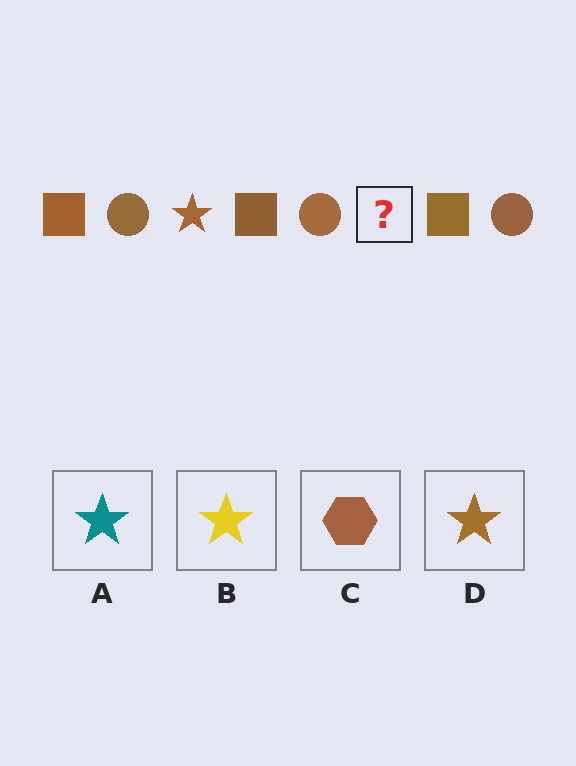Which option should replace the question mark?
Option D.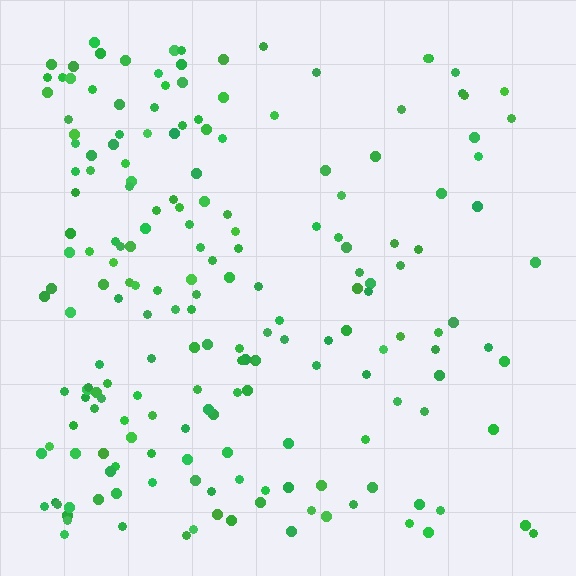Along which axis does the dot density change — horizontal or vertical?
Horizontal.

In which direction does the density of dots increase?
From right to left, with the left side densest.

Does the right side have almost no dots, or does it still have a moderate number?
Still a moderate number, just noticeably fewer than the left.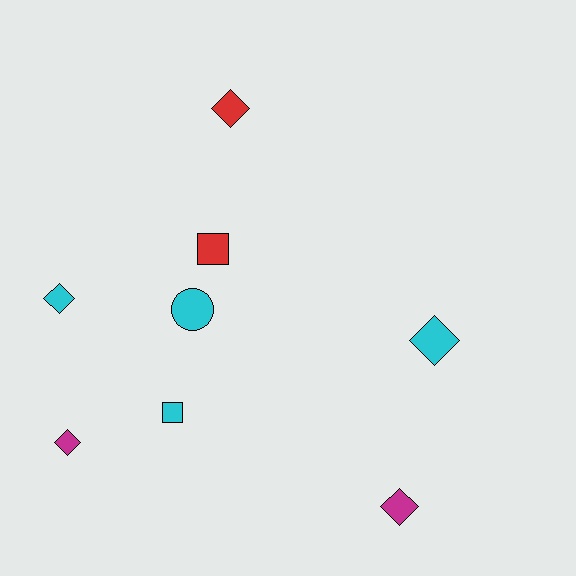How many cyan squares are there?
There is 1 cyan square.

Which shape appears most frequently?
Diamond, with 5 objects.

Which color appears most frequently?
Cyan, with 4 objects.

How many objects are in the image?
There are 8 objects.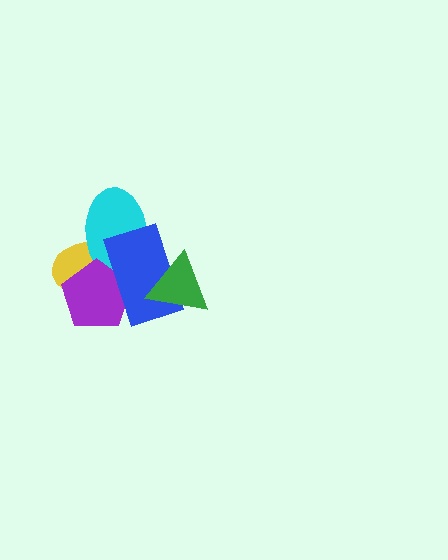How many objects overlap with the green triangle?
1 object overlaps with the green triangle.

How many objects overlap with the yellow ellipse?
3 objects overlap with the yellow ellipse.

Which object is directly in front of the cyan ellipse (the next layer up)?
The purple pentagon is directly in front of the cyan ellipse.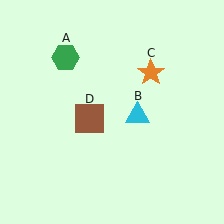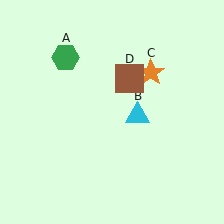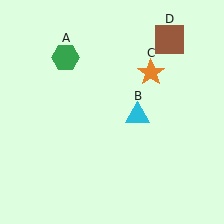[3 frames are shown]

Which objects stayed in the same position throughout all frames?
Green hexagon (object A) and cyan triangle (object B) and orange star (object C) remained stationary.